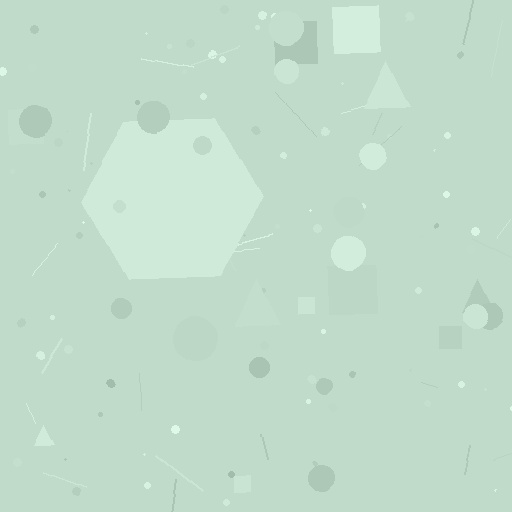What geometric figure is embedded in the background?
A hexagon is embedded in the background.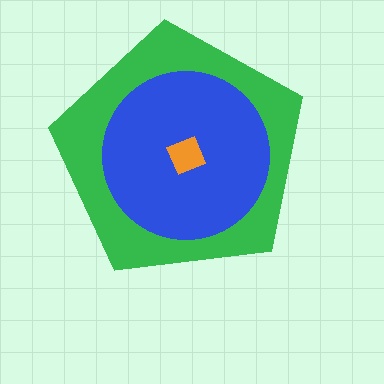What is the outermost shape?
The green pentagon.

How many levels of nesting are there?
3.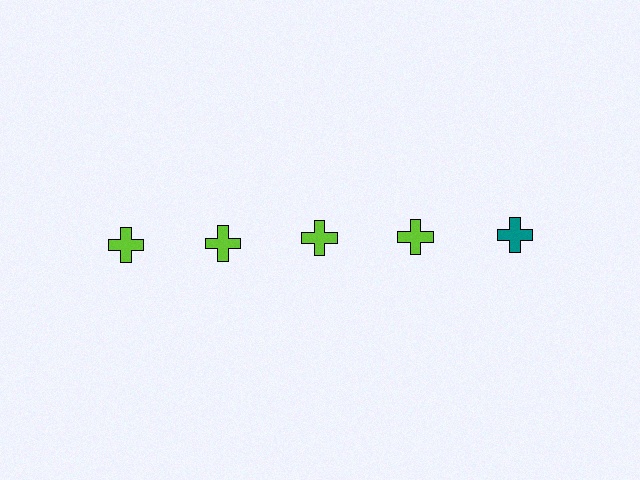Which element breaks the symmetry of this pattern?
The teal cross in the top row, rightmost column breaks the symmetry. All other shapes are lime crosses.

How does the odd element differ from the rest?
It has a different color: teal instead of lime.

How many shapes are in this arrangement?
There are 5 shapes arranged in a grid pattern.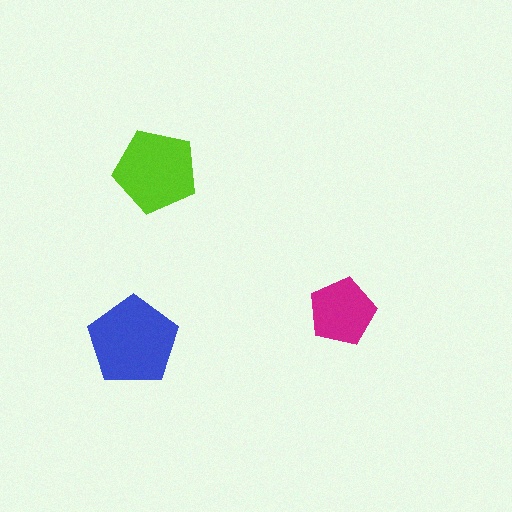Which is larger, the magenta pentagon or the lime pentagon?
The lime one.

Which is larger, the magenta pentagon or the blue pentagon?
The blue one.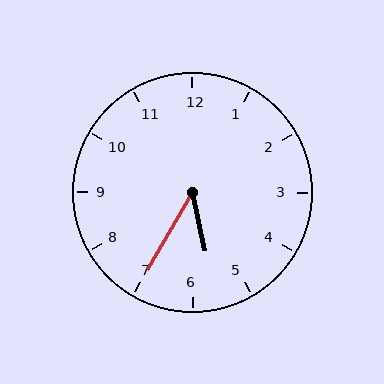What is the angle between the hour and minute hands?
Approximately 42 degrees.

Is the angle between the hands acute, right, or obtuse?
It is acute.